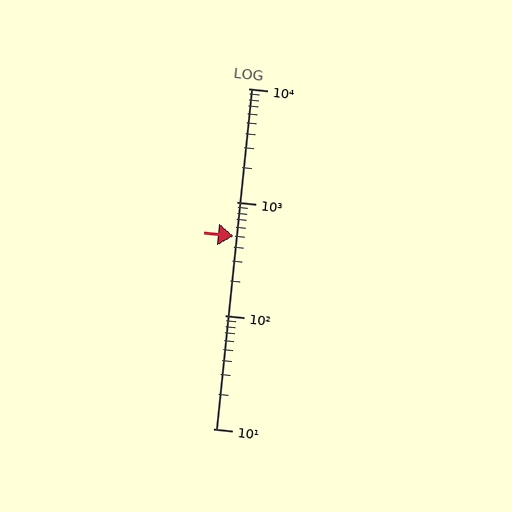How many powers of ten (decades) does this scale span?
The scale spans 3 decades, from 10 to 10000.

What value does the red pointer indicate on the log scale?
The pointer indicates approximately 500.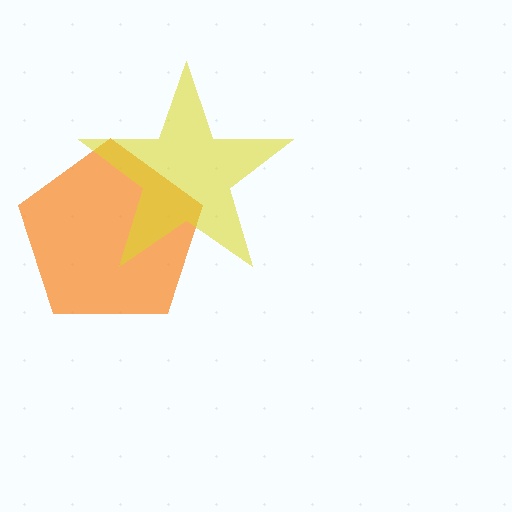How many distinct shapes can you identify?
There are 2 distinct shapes: an orange pentagon, a yellow star.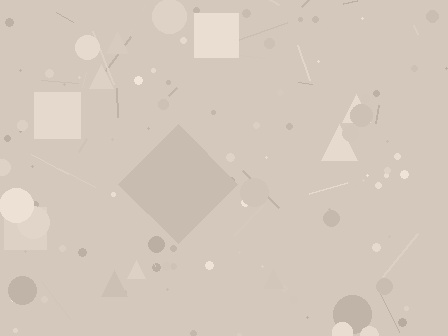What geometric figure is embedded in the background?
A diamond is embedded in the background.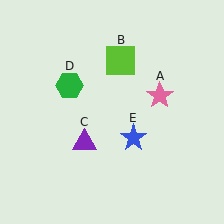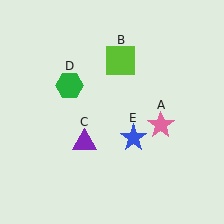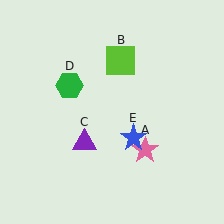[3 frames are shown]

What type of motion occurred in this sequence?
The pink star (object A) rotated clockwise around the center of the scene.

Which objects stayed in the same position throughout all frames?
Lime square (object B) and purple triangle (object C) and green hexagon (object D) and blue star (object E) remained stationary.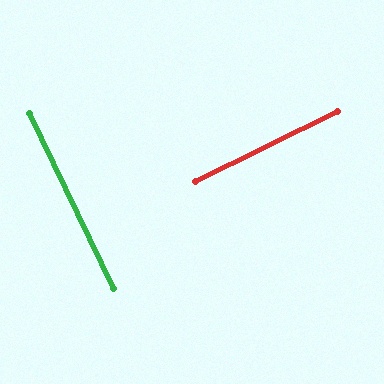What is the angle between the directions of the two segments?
Approximately 90 degrees.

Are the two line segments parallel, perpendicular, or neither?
Perpendicular — they meet at approximately 90°.